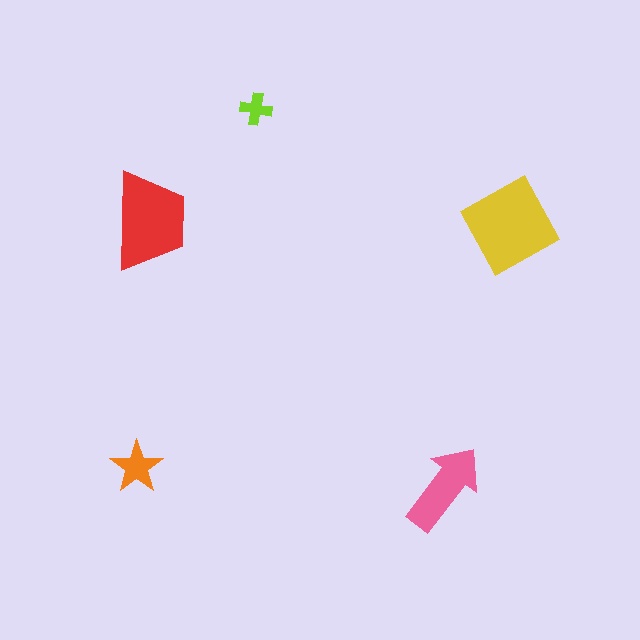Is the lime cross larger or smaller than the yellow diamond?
Smaller.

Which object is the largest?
The yellow diamond.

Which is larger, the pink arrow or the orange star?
The pink arrow.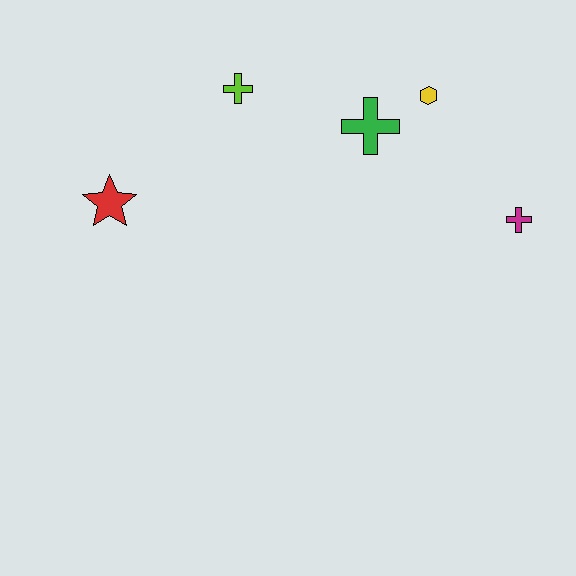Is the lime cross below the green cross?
No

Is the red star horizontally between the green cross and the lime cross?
No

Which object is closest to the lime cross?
The green cross is closest to the lime cross.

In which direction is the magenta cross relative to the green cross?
The magenta cross is to the right of the green cross.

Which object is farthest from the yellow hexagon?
The red star is farthest from the yellow hexagon.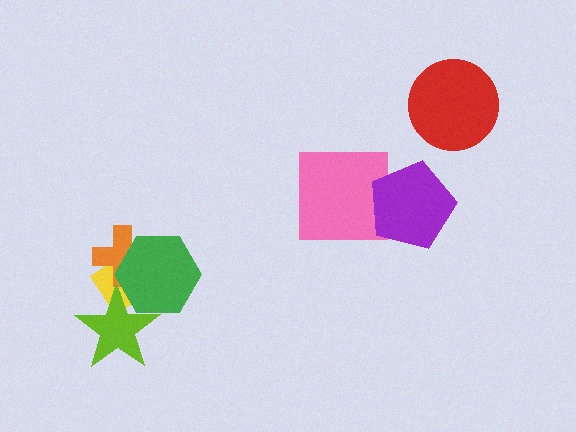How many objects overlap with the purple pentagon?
1 object overlaps with the purple pentagon.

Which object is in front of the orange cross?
The green hexagon is in front of the orange cross.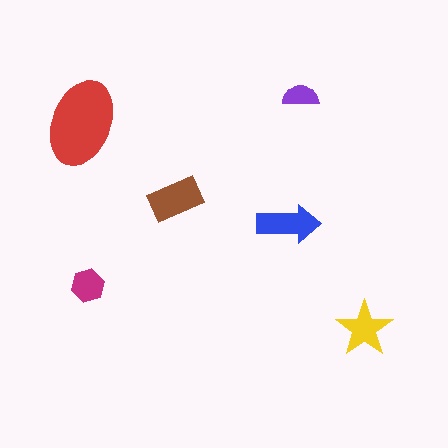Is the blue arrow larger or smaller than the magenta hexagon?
Larger.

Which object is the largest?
The red ellipse.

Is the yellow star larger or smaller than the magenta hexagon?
Larger.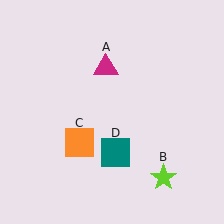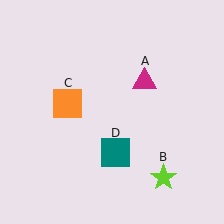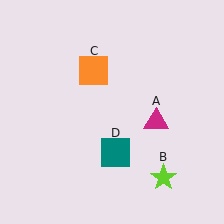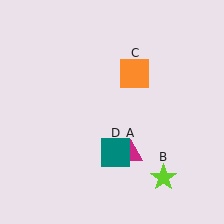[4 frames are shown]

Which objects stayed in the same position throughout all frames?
Lime star (object B) and teal square (object D) remained stationary.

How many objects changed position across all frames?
2 objects changed position: magenta triangle (object A), orange square (object C).